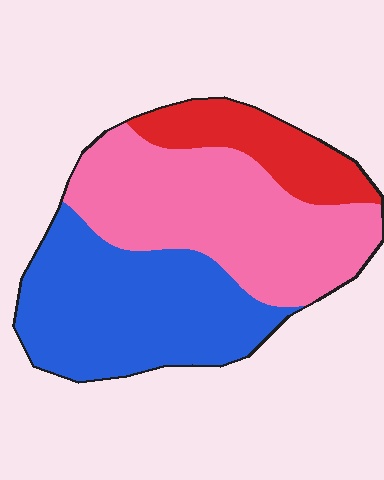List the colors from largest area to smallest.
From largest to smallest: pink, blue, red.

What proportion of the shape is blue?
Blue covers 40% of the shape.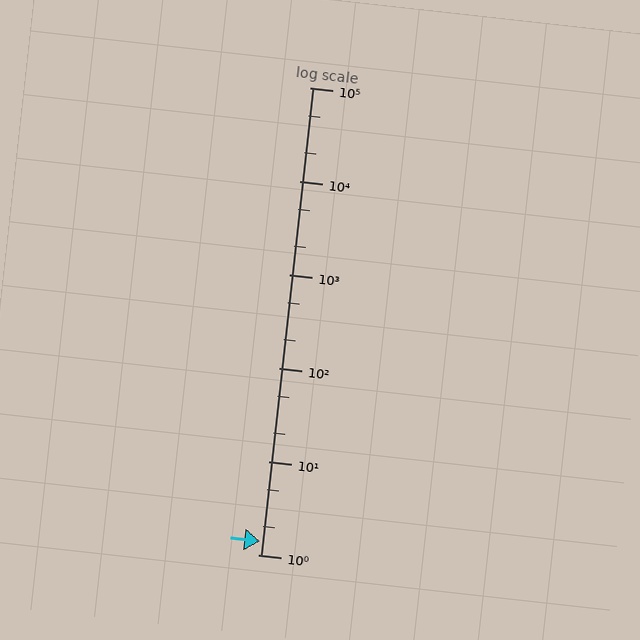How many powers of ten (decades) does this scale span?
The scale spans 5 decades, from 1 to 100000.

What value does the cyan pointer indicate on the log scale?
The pointer indicates approximately 1.4.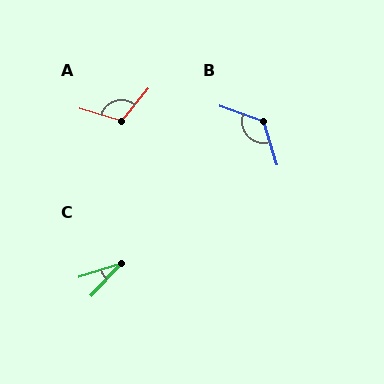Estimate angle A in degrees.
Approximately 112 degrees.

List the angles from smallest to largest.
C (29°), A (112°), B (127°).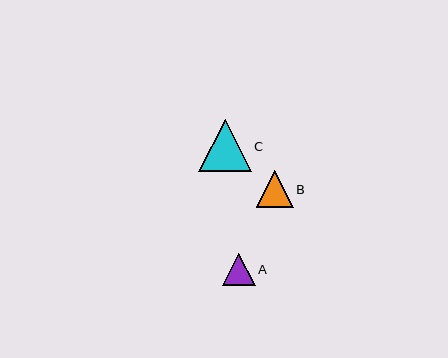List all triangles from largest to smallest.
From largest to smallest: C, B, A.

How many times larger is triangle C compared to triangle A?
Triangle C is approximately 1.6 times the size of triangle A.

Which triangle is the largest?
Triangle C is the largest with a size of approximately 52 pixels.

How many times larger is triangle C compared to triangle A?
Triangle C is approximately 1.6 times the size of triangle A.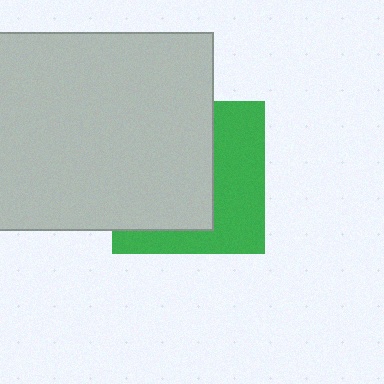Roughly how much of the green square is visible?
A small part of it is visible (roughly 43%).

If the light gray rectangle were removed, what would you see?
You would see the complete green square.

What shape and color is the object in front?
The object in front is a light gray rectangle.